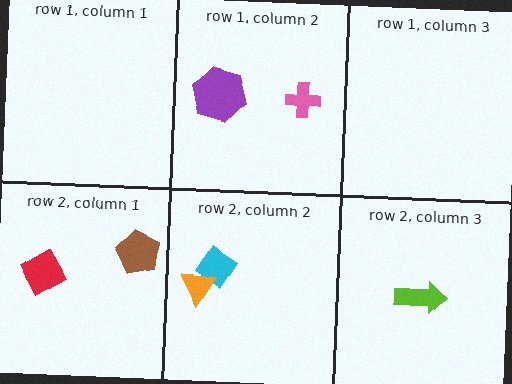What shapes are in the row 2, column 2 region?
The cyan diamond, the orange triangle.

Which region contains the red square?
The row 2, column 1 region.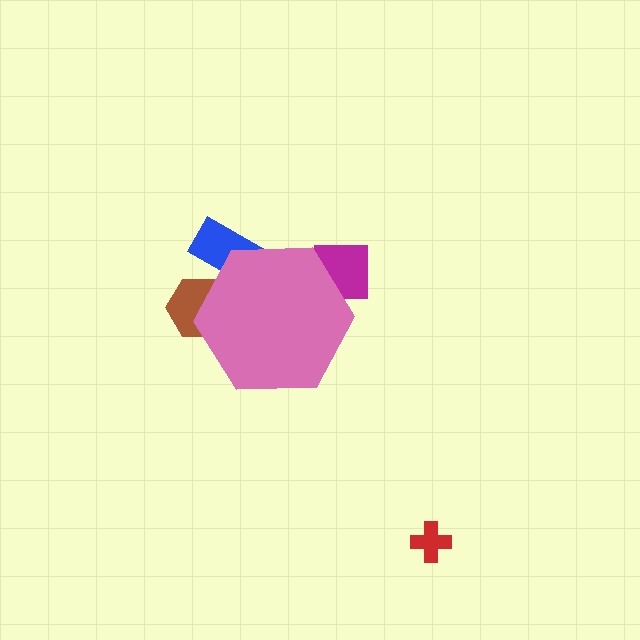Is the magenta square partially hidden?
Yes, the magenta square is partially hidden behind the pink hexagon.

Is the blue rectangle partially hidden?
Yes, the blue rectangle is partially hidden behind the pink hexagon.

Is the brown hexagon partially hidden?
Yes, the brown hexagon is partially hidden behind the pink hexagon.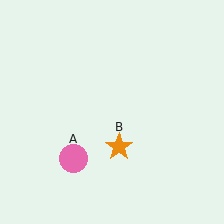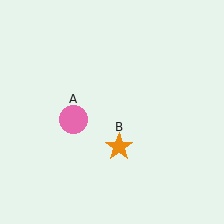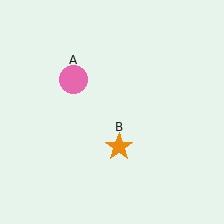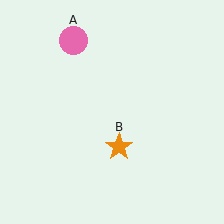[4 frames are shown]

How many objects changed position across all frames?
1 object changed position: pink circle (object A).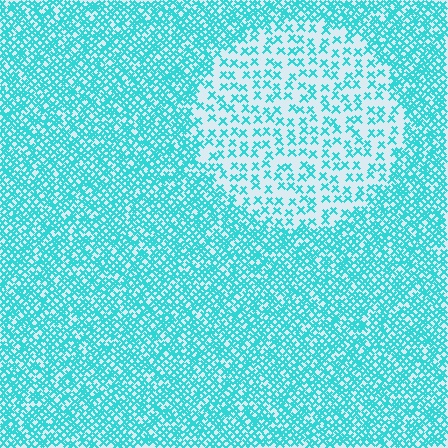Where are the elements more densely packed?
The elements are more densely packed outside the circle boundary.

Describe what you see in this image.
The image contains small cyan elements arranged at two different densities. A circle-shaped region is visible where the elements are less densely packed than the surrounding area.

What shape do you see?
I see a circle.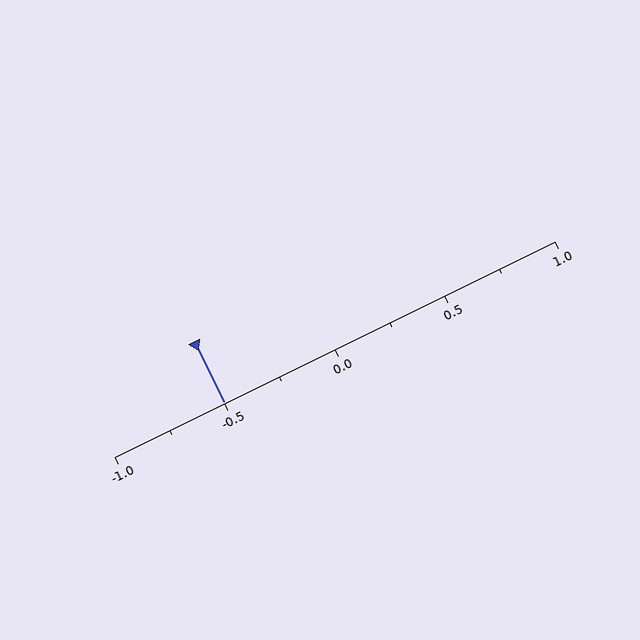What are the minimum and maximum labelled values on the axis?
The axis runs from -1.0 to 1.0.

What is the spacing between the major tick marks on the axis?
The major ticks are spaced 0.5 apart.